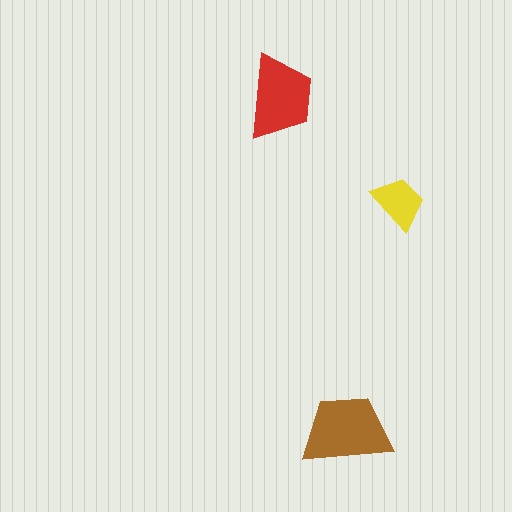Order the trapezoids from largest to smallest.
the brown one, the red one, the yellow one.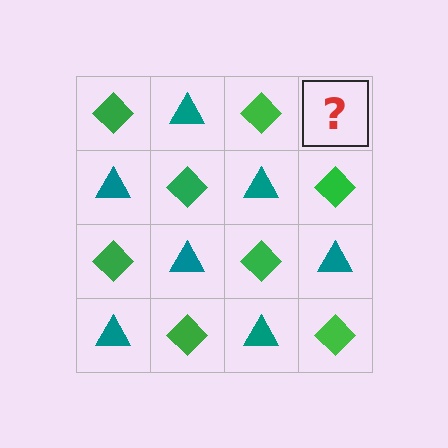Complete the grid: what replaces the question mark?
The question mark should be replaced with a teal triangle.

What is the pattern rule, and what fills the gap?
The rule is that it alternates green diamond and teal triangle in a checkerboard pattern. The gap should be filled with a teal triangle.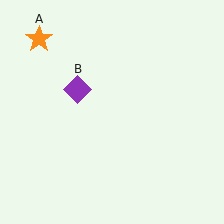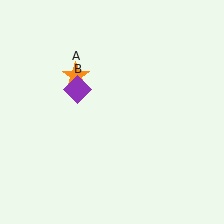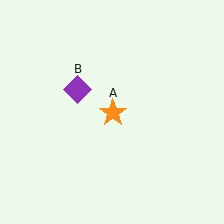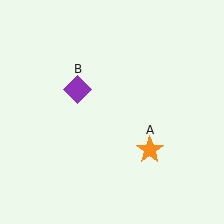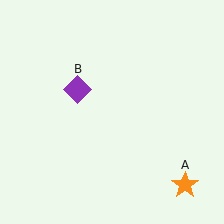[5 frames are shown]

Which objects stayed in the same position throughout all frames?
Purple diamond (object B) remained stationary.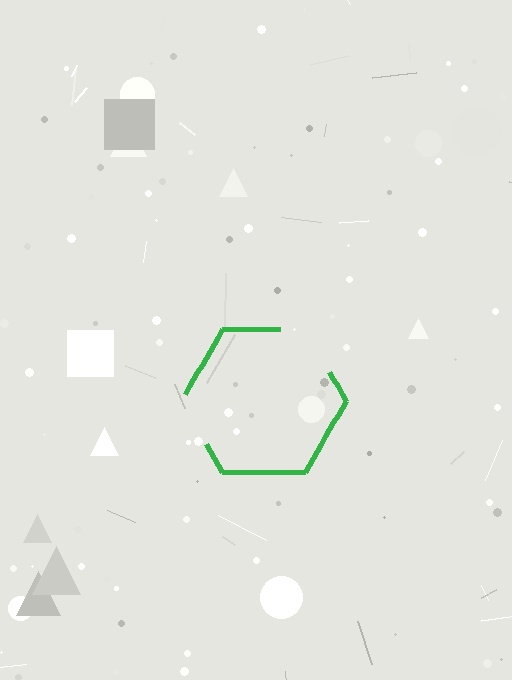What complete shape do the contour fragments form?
The contour fragments form a hexagon.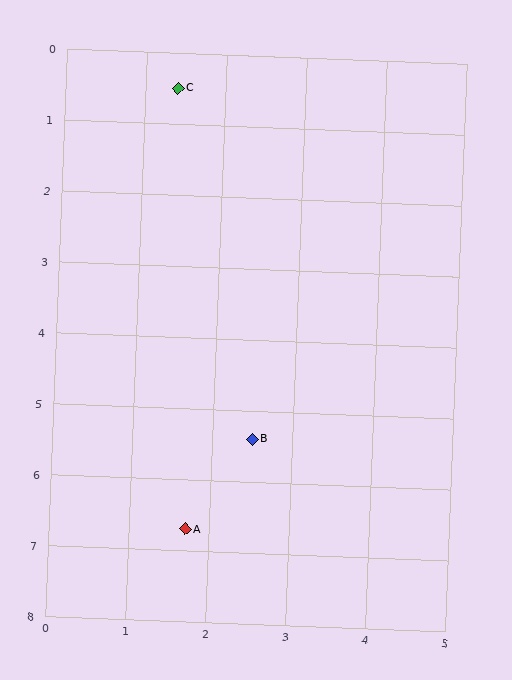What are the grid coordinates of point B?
Point B is at approximately (2.5, 5.4).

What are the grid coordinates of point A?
Point A is at approximately (1.7, 6.7).